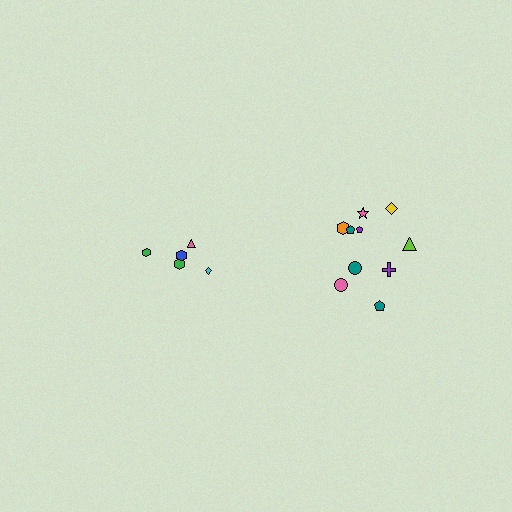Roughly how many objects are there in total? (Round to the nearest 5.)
Roughly 15 objects in total.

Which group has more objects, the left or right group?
The right group.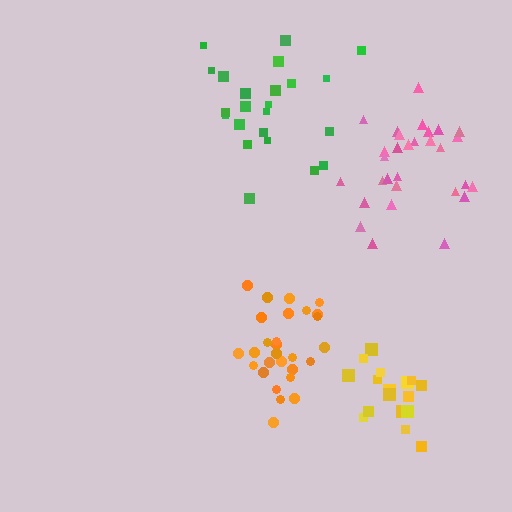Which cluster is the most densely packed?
Orange.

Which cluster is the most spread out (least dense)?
Green.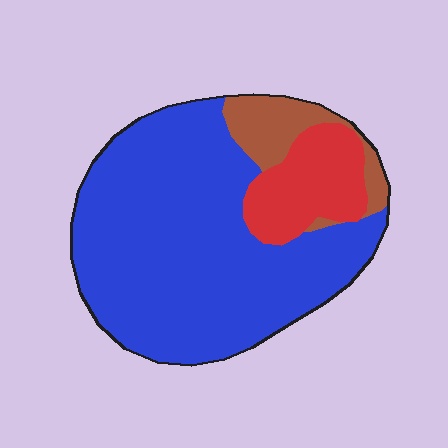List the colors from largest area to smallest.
From largest to smallest: blue, red, brown.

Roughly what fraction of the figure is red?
Red covers 16% of the figure.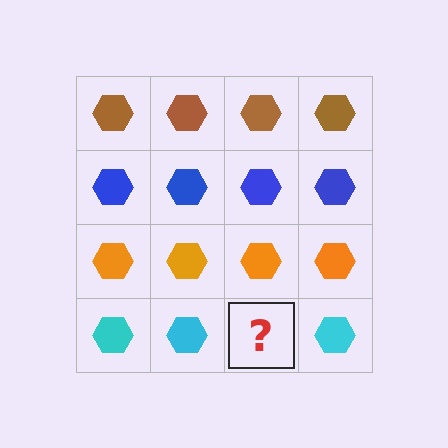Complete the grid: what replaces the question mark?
The question mark should be replaced with a cyan hexagon.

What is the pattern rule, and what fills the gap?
The rule is that each row has a consistent color. The gap should be filled with a cyan hexagon.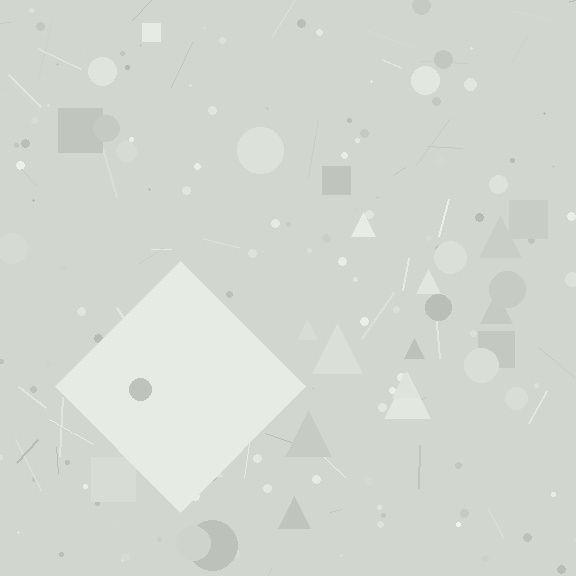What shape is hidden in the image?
A diamond is hidden in the image.